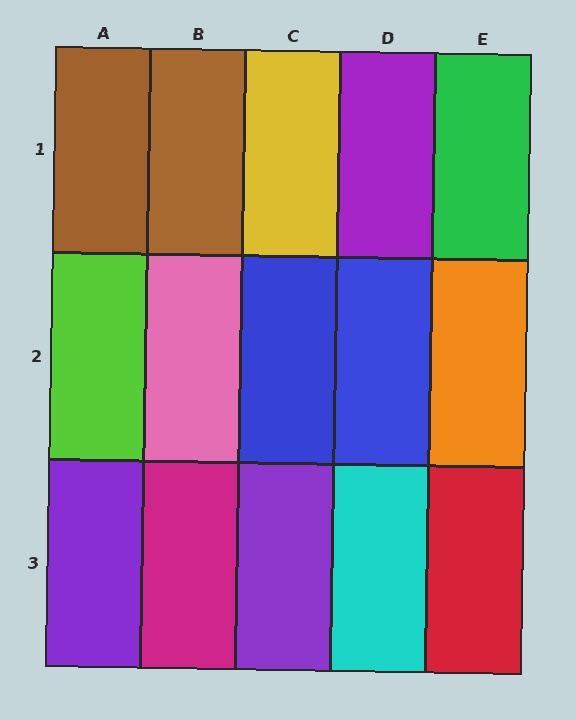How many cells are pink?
1 cell is pink.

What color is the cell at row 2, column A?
Lime.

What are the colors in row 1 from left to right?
Brown, brown, yellow, purple, green.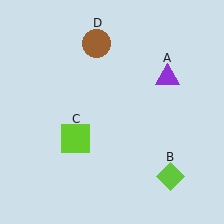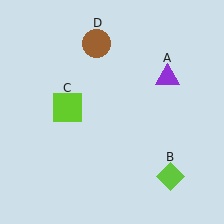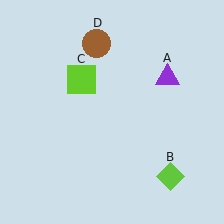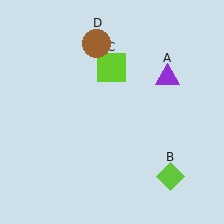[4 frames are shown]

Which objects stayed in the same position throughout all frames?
Purple triangle (object A) and lime diamond (object B) and brown circle (object D) remained stationary.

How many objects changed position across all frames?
1 object changed position: lime square (object C).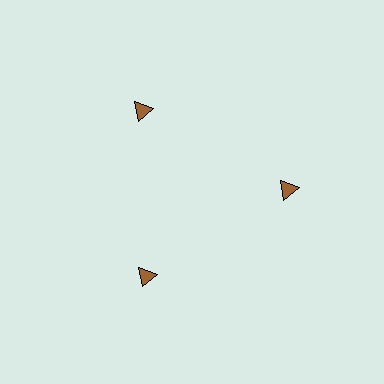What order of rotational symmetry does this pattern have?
This pattern has 3-fold rotational symmetry.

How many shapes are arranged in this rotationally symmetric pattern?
There are 3 shapes, arranged in 3 groups of 1.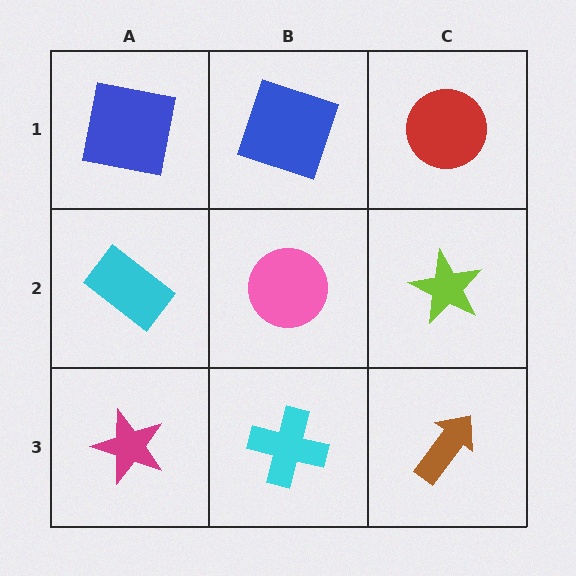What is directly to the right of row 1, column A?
A blue square.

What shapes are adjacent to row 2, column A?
A blue square (row 1, column A), a magenta star (row 3, column A), a pink circle (row 2, column B).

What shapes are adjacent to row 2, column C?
A red circle (row 1, column C), a brown arrow (row 3, column C), a pink circle (row 2, column B).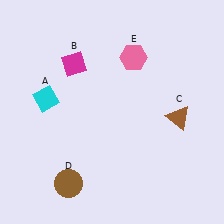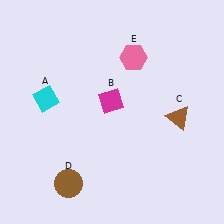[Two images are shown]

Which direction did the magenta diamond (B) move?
The magenta diamond (B) moved down.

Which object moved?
The magenta diamond (B) moved down.